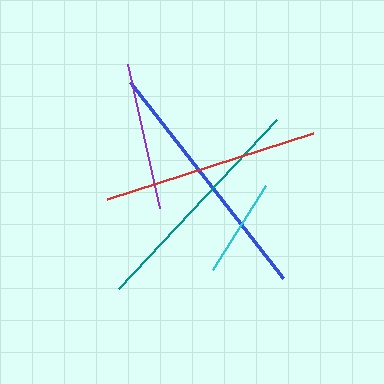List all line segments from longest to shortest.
From longest to shortest: blue, teal, red, purple, cyan.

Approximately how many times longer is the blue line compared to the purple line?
The blue line is approximately 1.7 times the length of the purple line.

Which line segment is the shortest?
The cyan line is the shortest at approximately 99 pixels.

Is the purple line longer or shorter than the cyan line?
The purple line is longer than the cyan line.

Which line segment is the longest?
The blue line is the longest at approximately 249 pixels.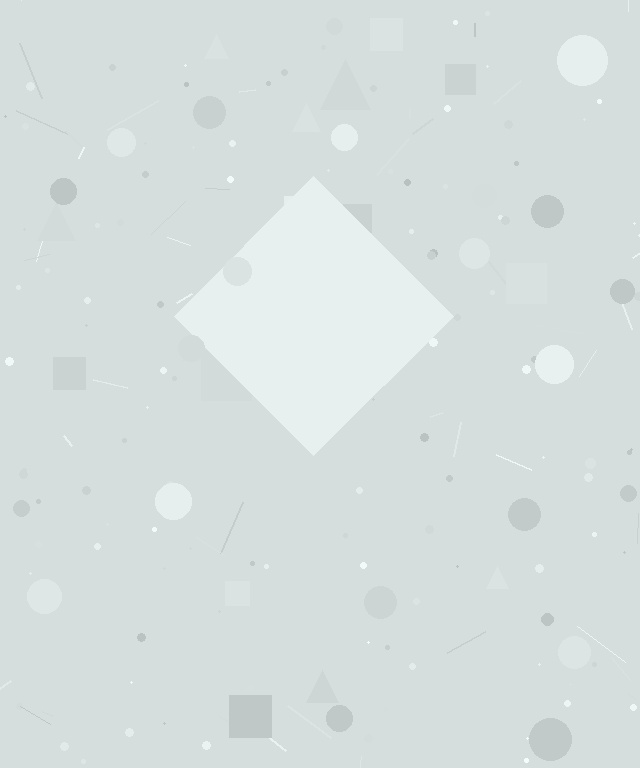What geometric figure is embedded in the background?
A diamond is embedded in the background.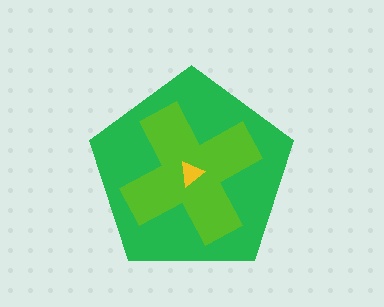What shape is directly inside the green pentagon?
The lime cross.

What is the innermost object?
The yellow triangle.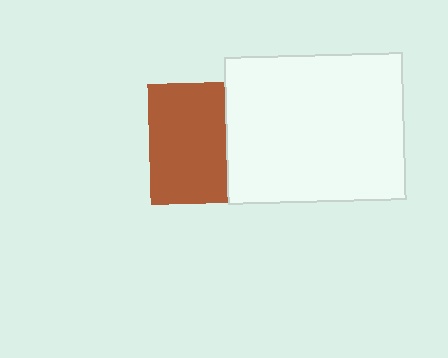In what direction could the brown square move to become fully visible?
The brown square could move left. That would shift it out from behind the white rectangle entirely.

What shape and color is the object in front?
The object in front is a white rectangle.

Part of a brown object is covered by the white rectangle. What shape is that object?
It is a square.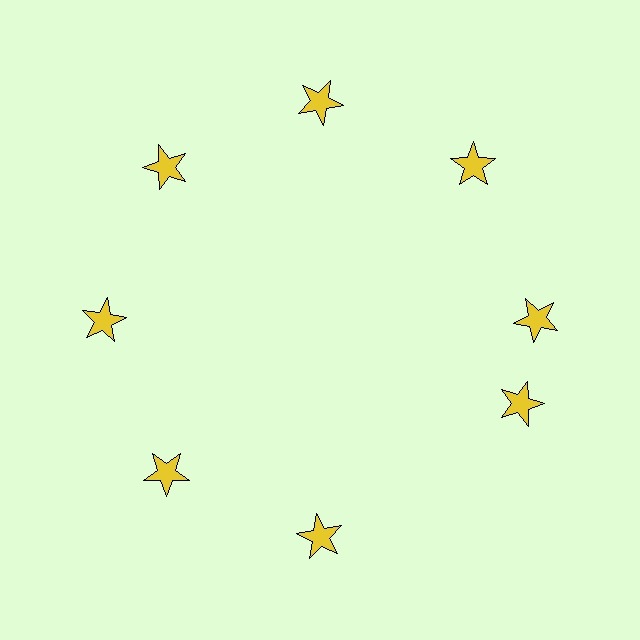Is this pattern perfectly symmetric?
No. The 8 yellow stars are arranged in a ring, but one element near the 4 o'clock position is rotated out of alignment along the ring, breaking the 8-fold rotational symmetry.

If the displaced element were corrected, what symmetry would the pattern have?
It would have 8-fold rotational symmetry — the pattern would map onto itself every 45 degrees.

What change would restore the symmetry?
The symmetry would be restored by rotating it back into even spacing with its neighbors so that all 8 stars sit at equal angles and equal distance from the center.